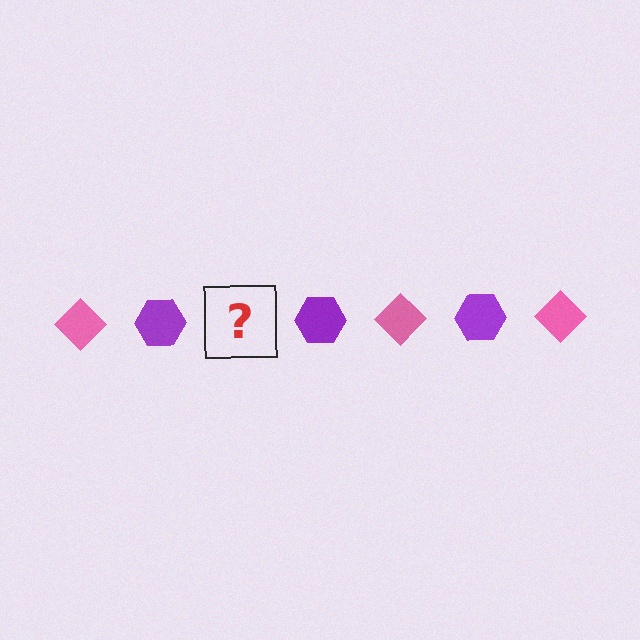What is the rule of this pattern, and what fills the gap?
The rule is that the pattern alternates between pink diamond and purple hexagon. The gap should be filled with a pink diamond.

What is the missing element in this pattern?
The missing element is a pink diamond.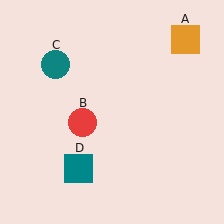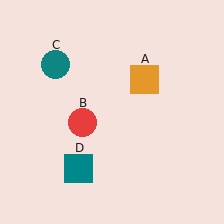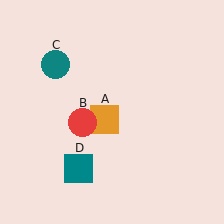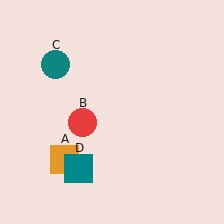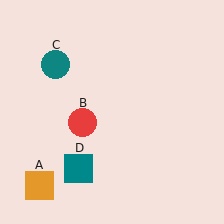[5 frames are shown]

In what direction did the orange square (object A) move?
The orange square (object A) moved down and to the left.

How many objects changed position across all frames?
1 object changed position: orange square (object A).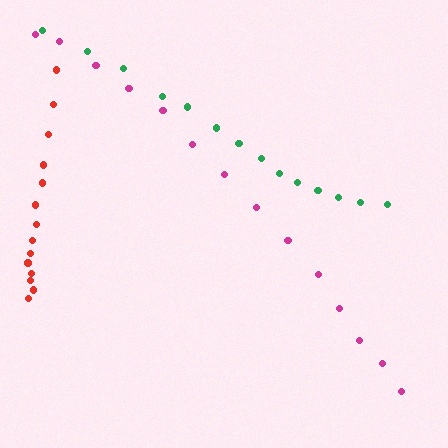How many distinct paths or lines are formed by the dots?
There are 3 distinct paths.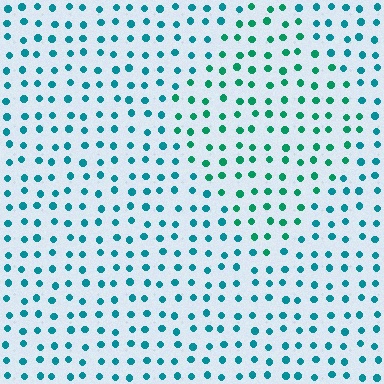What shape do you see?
I see a diamond.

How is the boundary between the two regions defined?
The boundary is defined purely by a slight shift in hue (about 28 degrees). Spacing, size, and orientation are identical on both sides.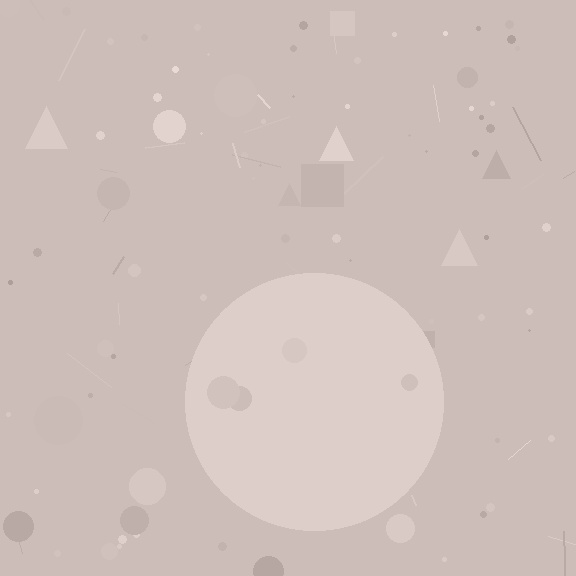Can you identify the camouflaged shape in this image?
The camouflaged shape is a circle.